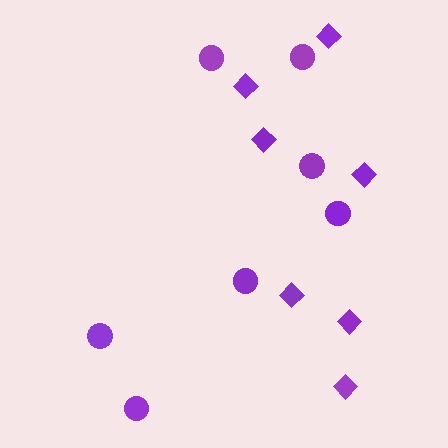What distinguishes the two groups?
There are 2 groups: one group of circles (7) and one group of diamonds (7).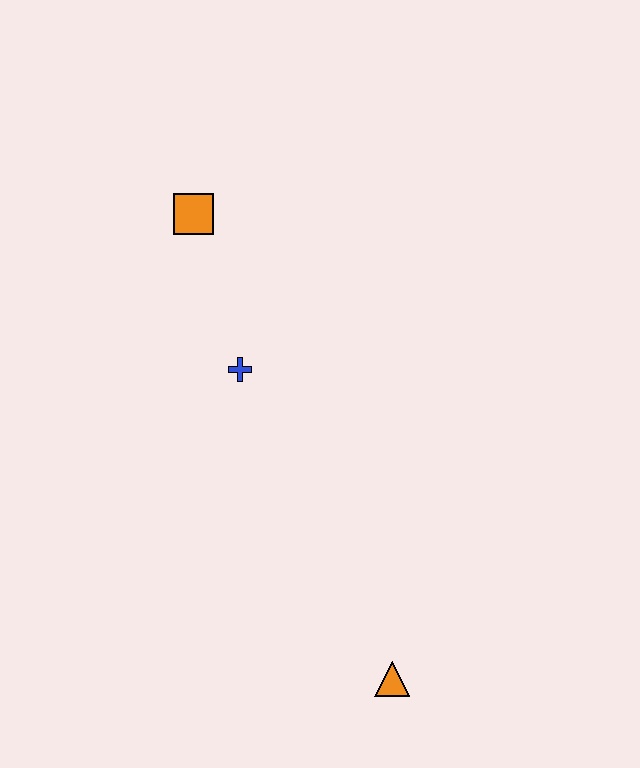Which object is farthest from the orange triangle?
The orange square is farthest from the orange triangle.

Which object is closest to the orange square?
The blue cross is closest to the orange square.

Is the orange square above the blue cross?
Yes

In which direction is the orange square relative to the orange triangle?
The orange square is above the orange triangle.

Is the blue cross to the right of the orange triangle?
No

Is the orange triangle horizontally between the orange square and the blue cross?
No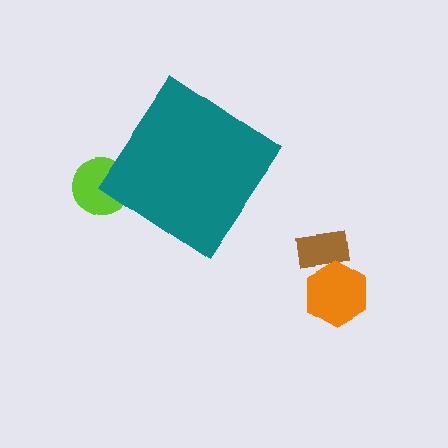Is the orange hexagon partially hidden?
No, the orange hexagon is fully visible.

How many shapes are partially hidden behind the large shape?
1 shape is partially hidden.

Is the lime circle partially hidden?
Yes, the lime circle is partially hidden behind the teal diamond.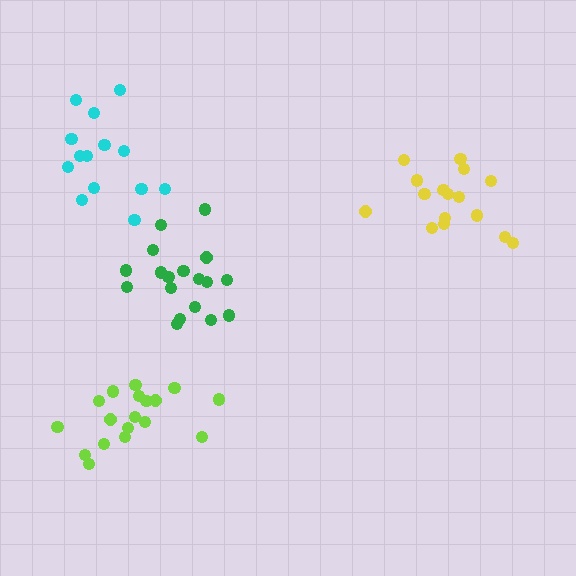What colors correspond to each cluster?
The clusters are colored: green, lime, yellow, cyan.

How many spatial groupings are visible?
There are 4 spatial groupings.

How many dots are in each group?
Group 1: 18 dots, Group 2: 18 dots, Group 3: 16 dots, Group 4: 14 dots (66 total).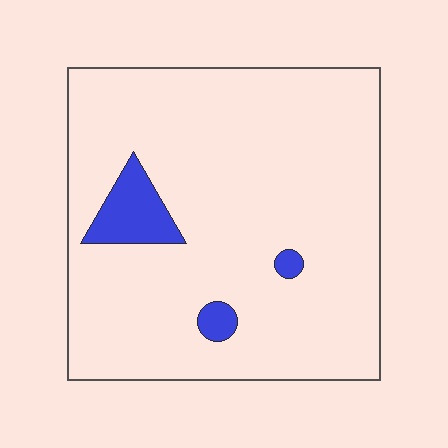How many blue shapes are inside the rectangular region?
3.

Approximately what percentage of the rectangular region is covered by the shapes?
Approximately 5%.